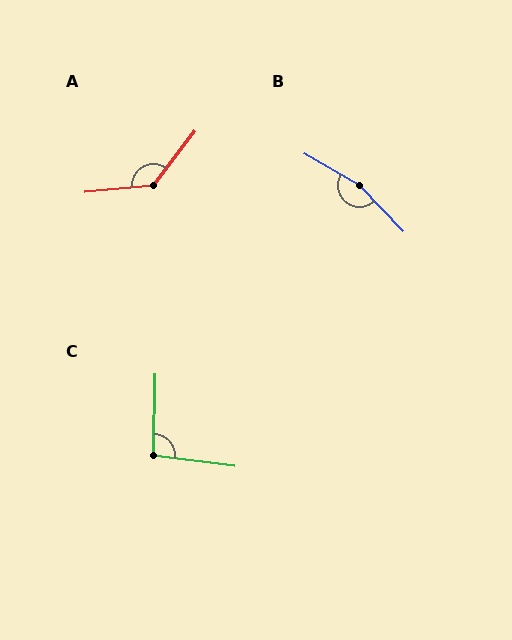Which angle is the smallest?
C, at approximately 96 degrees.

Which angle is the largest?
B, at approximately 163 degrees.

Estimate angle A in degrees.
Approximately 132 degrees.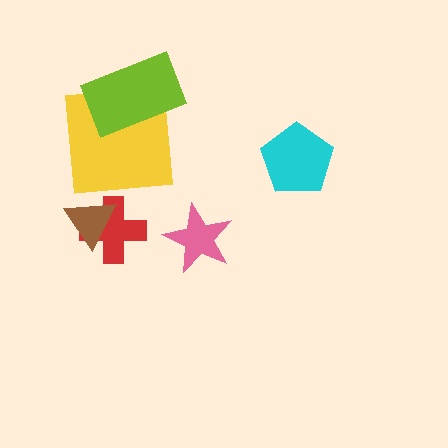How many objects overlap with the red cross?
1 object overlaps with the red cross.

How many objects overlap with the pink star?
0 objects overlap with the pink star.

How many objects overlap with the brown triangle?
1 object overlaps with the brown triangle.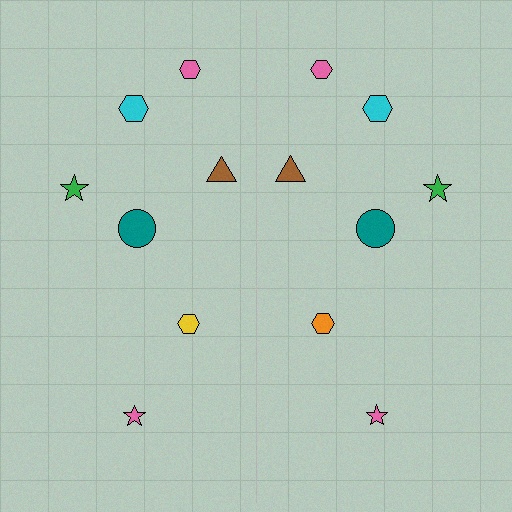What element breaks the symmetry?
The orange hexagon on the right side breaks the symmetry — its mirror counterpart is yellow.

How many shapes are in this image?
There are 14 shapes in this image.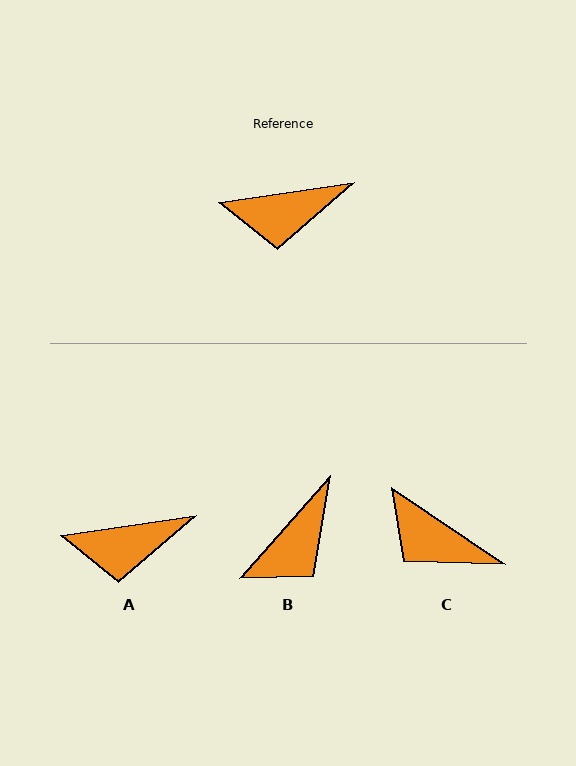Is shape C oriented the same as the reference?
No, it is off by about 42 degrees.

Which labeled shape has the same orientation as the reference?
A.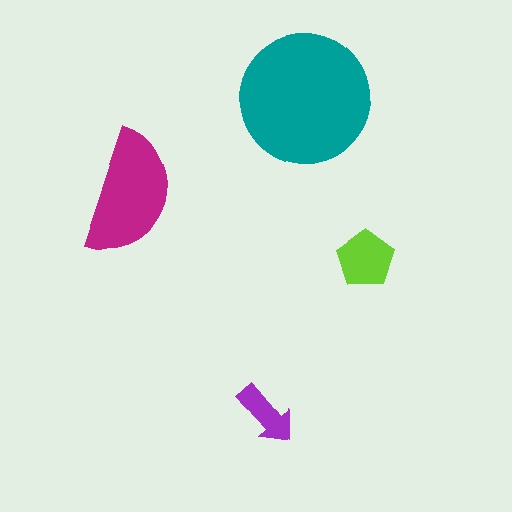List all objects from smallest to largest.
The purple arrow, the lime pentagon, the magenta semicircle, the teal circle.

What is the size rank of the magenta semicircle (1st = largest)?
2nd.